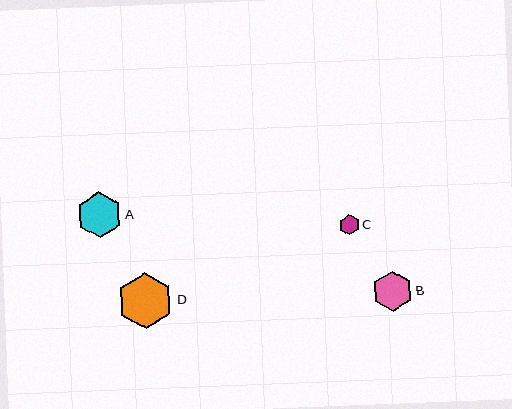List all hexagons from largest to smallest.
From largest to smallest: D, A, B, C.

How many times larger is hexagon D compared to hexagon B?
Hexagon D is approximately 1.4 times the size of hexagon B.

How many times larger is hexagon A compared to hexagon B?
Hexagon A is approximately 1.2 times the size of hexagon B.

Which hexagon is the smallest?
Hexagon C is the smallest with a size of approximately 20 pixels.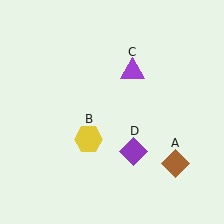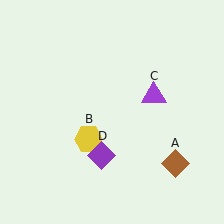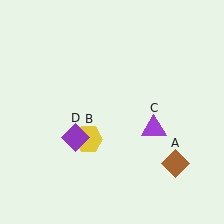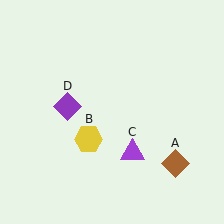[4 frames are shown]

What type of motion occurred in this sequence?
The purple triangle (object C), purple diamond (object D) rotated clockwise around the center of the scene.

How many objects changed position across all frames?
2 objects changed position: purple triangle (object C), purple diamond (object D).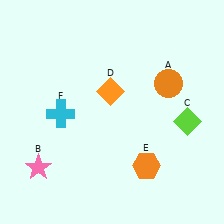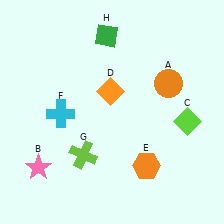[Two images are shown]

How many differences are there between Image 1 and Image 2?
There are 2 differences between the two images.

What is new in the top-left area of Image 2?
A green diamond (H) was added in the top-left area of Image 2.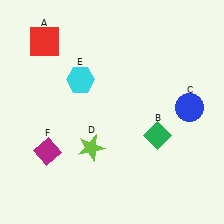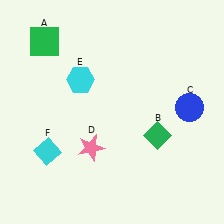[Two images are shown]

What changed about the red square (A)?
In Image 1, A is red. In Image 2, it changed to green.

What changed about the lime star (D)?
In Image 1, D is lime. In Image 2, it changed to pink.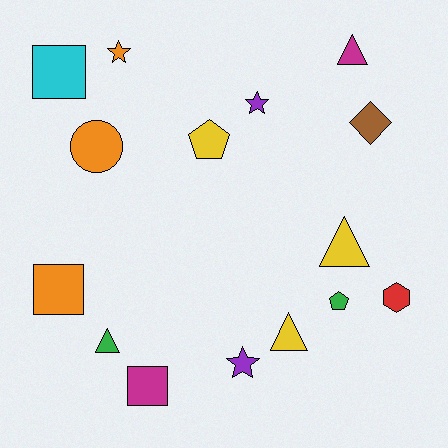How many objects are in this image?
There are 15 objects.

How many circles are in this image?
There is 1 circle.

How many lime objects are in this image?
There are no lime objects.